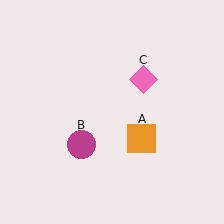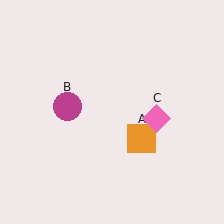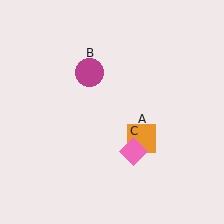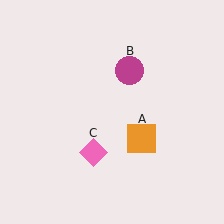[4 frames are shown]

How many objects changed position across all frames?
2 objects changed position: magenta circle (object B), pink diamond (object C).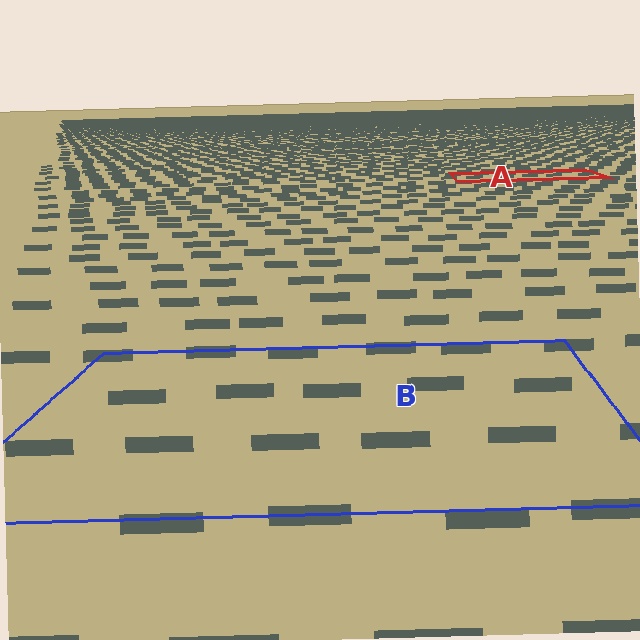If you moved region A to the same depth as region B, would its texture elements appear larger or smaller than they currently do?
They would appear larger. At a closer depth, the same texture elements are projected at a bigger on-screen size.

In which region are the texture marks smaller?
The texture marks are smaller in region A, because it is farther away.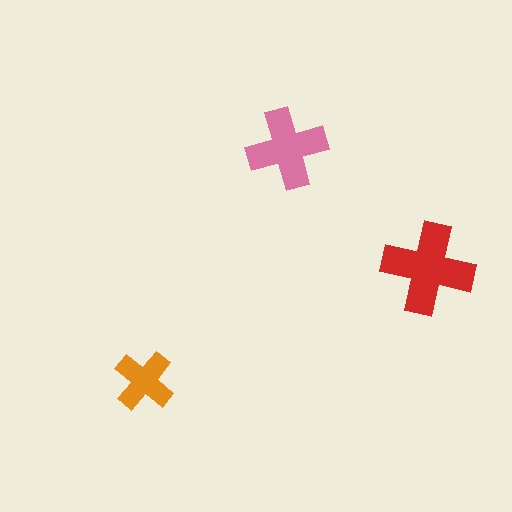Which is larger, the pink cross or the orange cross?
The pink one.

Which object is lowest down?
The orange cross is bottommost.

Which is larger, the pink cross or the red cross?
The red one.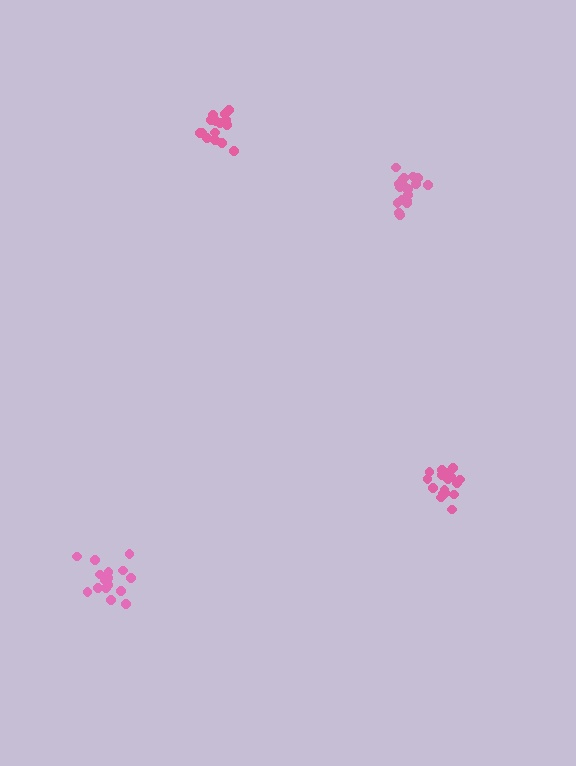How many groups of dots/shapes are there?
There are 4 groups.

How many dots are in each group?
Group 1: 15 dots, Group 2: 17 dots, Group 3: 17 dots, Group 4: 18 dots (67 total).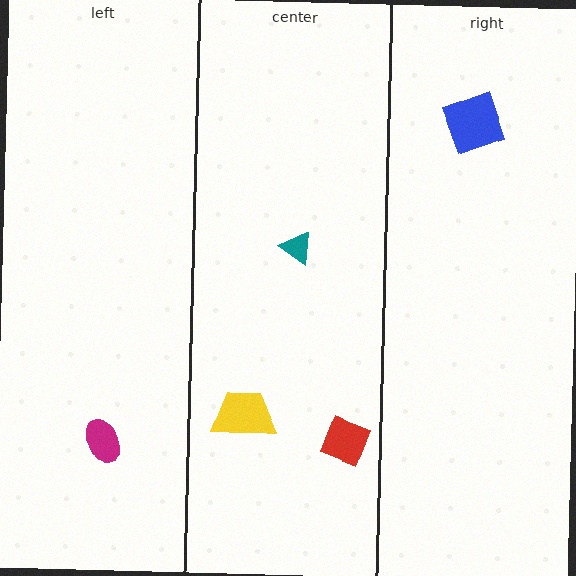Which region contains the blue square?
The right region.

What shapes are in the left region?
The magenta ellipse.